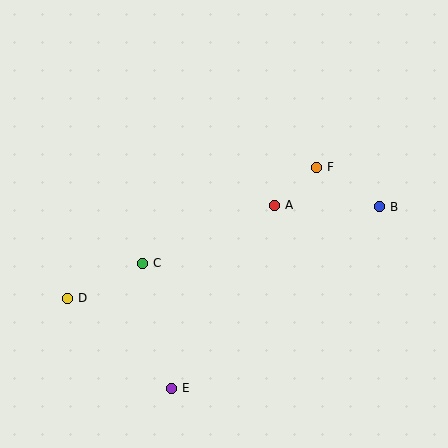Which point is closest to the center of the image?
Point A at (275, 205) is closest to the center.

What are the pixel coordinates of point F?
Point F is at (317, 167).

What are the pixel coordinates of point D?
Point D is at (68, 298).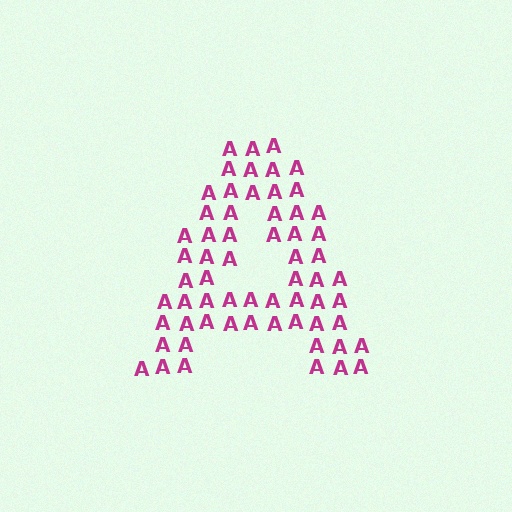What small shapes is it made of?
It is made of small letter A's.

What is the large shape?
The large shape is the letter A.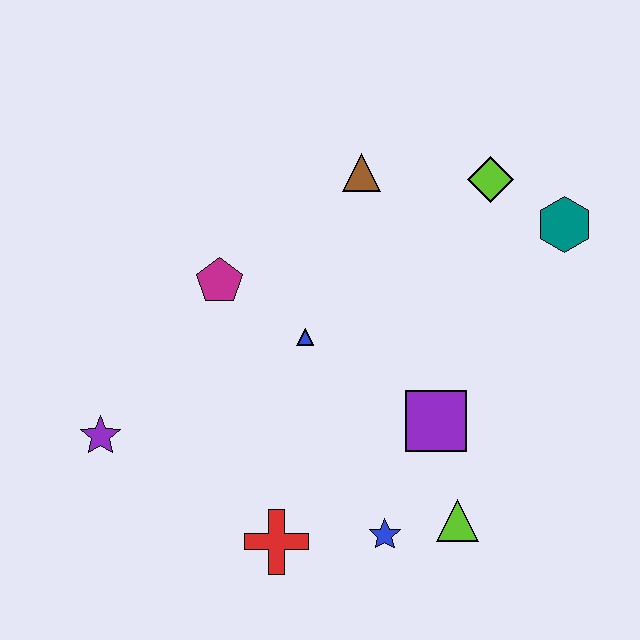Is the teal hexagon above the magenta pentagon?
Yes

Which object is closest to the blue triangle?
The magenta pentagon is closest to the blue triangle.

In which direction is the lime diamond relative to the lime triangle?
The lime diamond is above the lime triangle.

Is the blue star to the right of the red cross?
Yes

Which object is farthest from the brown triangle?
The red cross is farthest from the brown triangle.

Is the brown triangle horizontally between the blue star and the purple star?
Yes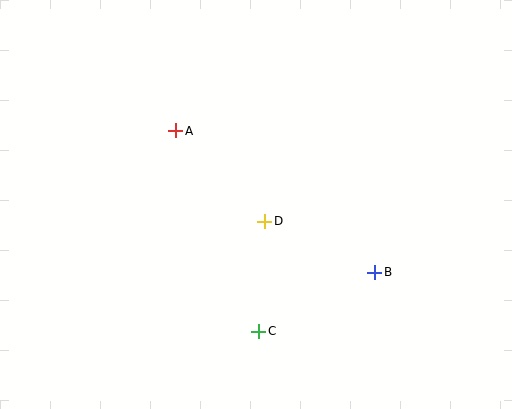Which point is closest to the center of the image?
Point D at (265, 221) is closest to the center.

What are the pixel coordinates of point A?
Point A is at (176, 131).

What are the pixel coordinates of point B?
Point B is at (375, 272).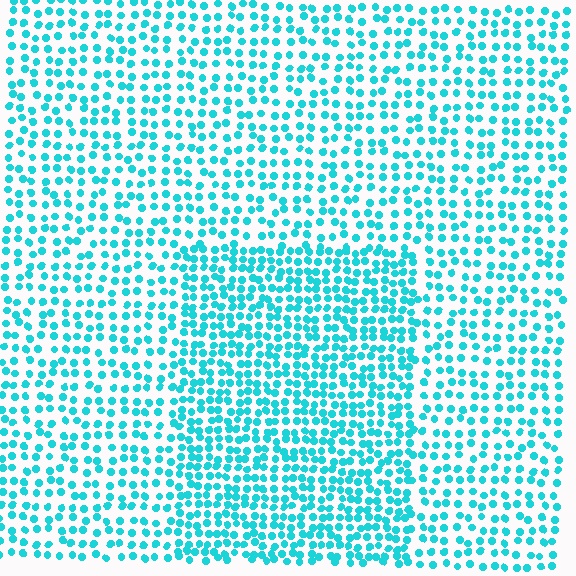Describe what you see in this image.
The image contains small cyan elements arranged at two different densities. A rectangle-shaped region is visible where the elements are more densely packed than the surrounding area.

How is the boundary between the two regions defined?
The boundary is defined by a change in element density (approximately 1.6x ratio). All elements are the same color, size, and shape.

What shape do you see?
I see a rectangle.